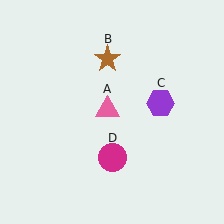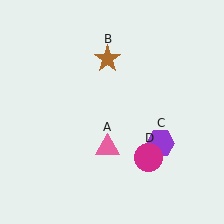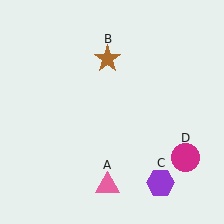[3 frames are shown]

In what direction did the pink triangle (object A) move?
The pink triangle (object A) moved down.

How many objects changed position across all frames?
3 objects changed position: pink triangle (object A), purple hexagon (object C), magenta circle (object D).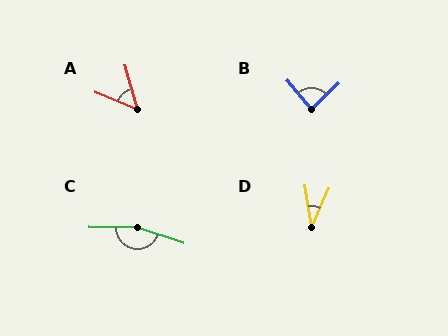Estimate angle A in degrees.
Approximately 51 degrees.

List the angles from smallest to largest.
D (32°), A (51°), B (86°), C (162°).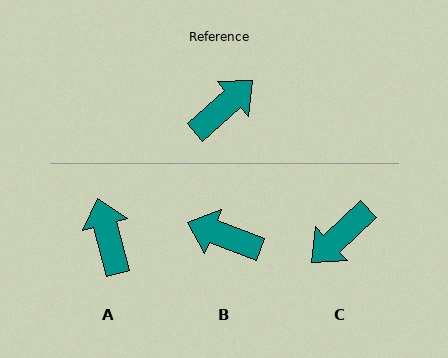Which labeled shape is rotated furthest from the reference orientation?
C, about 179 degrees away.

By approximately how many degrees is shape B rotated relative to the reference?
Approximately 118 degrees counter-clockwise.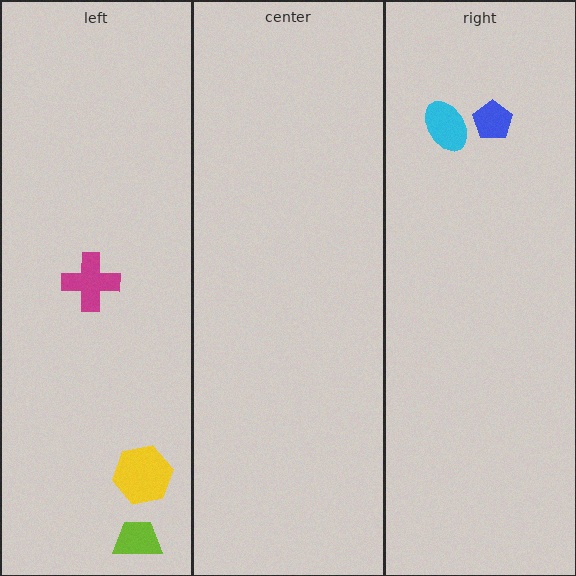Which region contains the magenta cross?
The left region.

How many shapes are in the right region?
2.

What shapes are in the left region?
The yellow hexagon, the lime trapezoid, the magenta cross.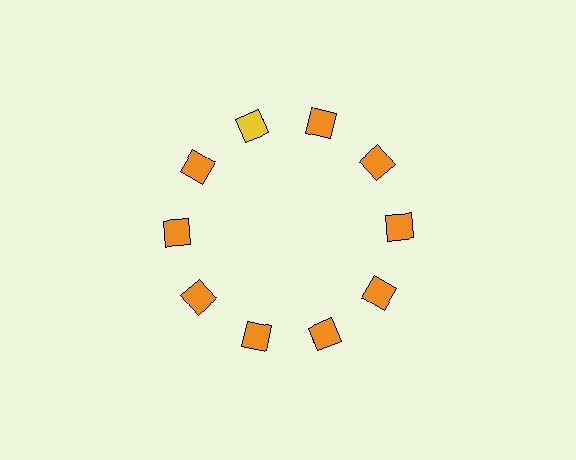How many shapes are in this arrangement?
There are 10 shapes arranged in a ring pattern.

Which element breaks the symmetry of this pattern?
The yellow square at roughly the 11 o'clock position breaks the symmetry. All other shapes are orange squares.